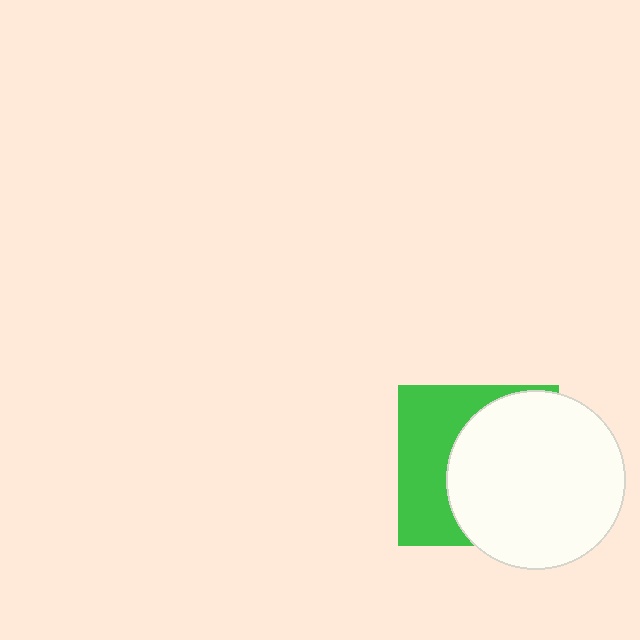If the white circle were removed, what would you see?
You would see the complete green square.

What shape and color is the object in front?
The object in front is a white circle.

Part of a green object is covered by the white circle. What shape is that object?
It is a square.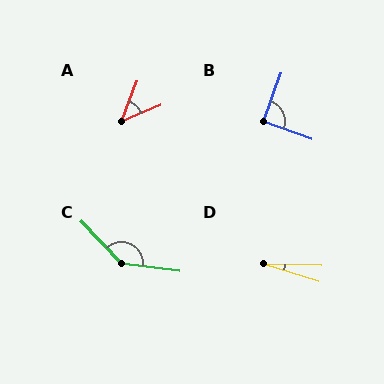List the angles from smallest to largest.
D (16°), A (47°), B (90°), C (141°).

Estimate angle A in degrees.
Approximately 47 degrees.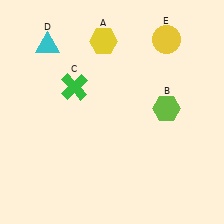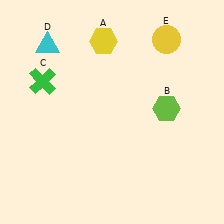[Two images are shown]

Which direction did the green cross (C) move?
The green cross (C) moved left.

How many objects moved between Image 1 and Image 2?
1 object moved between the two images.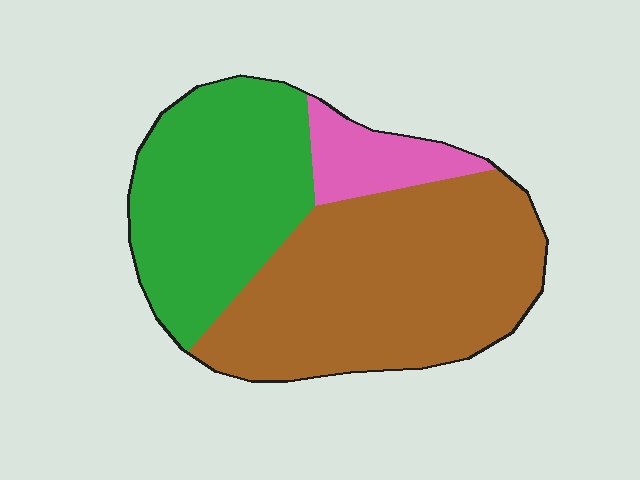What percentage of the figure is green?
Green takes up about three eighths (3/8) of the figure.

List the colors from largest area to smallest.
From largest to smallest: brown, green, pink.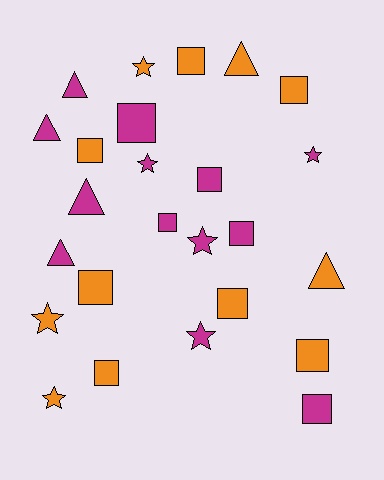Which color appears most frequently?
Magenta, with 13 objects.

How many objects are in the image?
There are 25 objects.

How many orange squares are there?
There are 7 orange squares.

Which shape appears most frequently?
Square, with 12 objects.